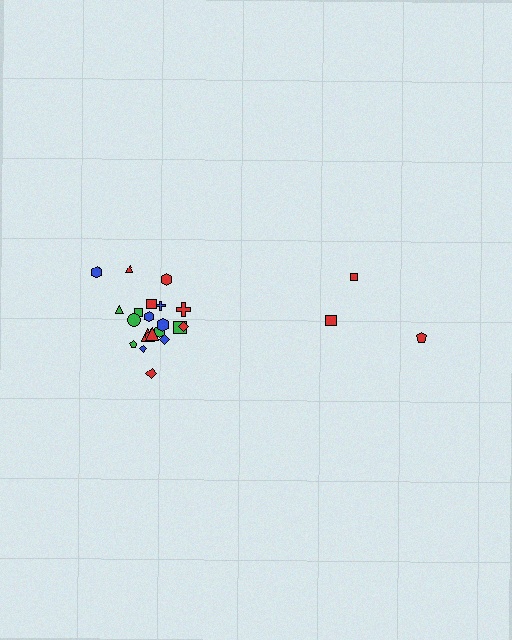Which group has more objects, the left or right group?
The left group.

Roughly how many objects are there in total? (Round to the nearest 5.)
Roughly 25 objects in total.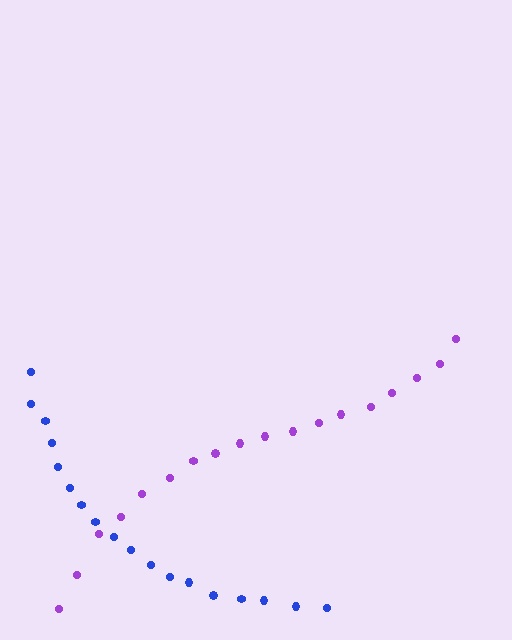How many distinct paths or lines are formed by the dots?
There are 2 distinct paths.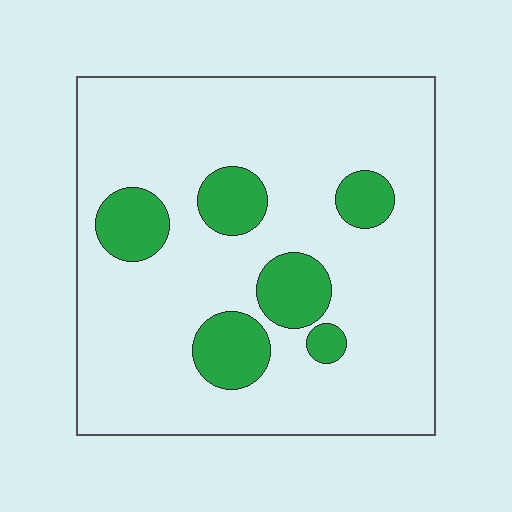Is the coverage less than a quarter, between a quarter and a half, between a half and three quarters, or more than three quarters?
Less than a quarter.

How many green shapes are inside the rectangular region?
6.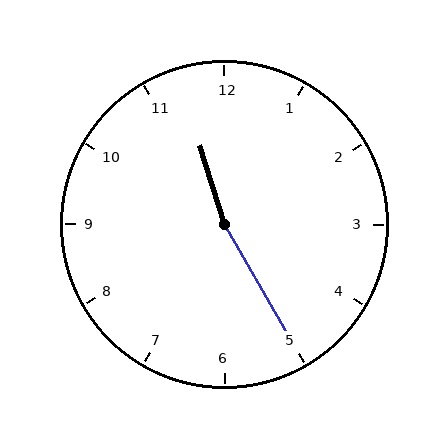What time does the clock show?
11:25.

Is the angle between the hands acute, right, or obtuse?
It is obtuse.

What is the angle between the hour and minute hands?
Approximately 168 degrees.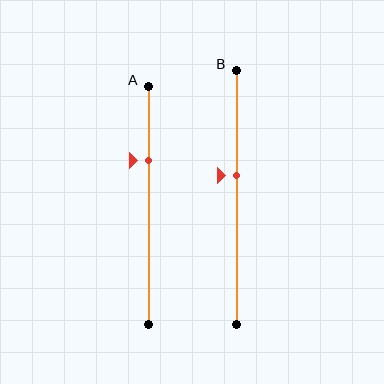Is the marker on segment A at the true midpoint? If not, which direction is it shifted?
No, the marker on segment A is shifted upward by about 19% of the segment length.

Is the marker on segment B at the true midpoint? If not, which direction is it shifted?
No, the marker on segment B is shifted upward by about 9% of the segment length.